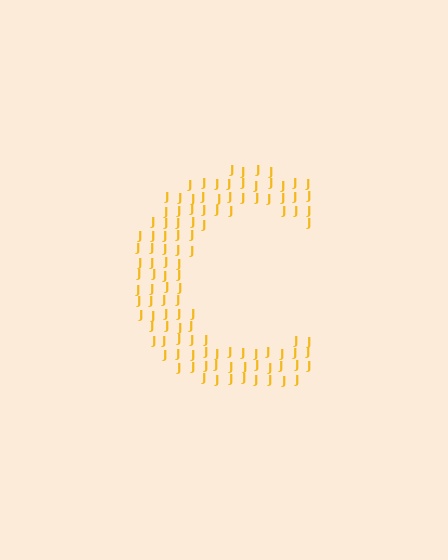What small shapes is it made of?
It is made of small letter J's.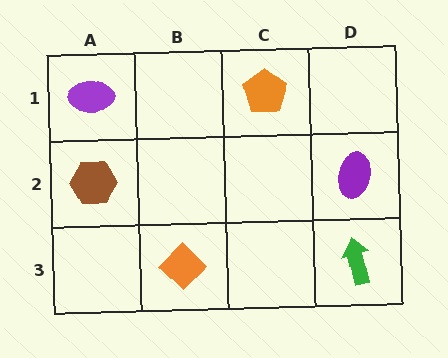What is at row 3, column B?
An orange diamond.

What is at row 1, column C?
An orange pentagon.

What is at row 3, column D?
A green arrow.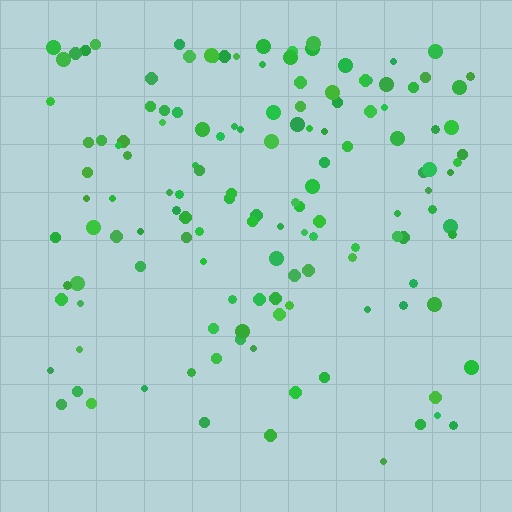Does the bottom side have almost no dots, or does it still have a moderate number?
Still a moderate number, just noticeably fewer than the top.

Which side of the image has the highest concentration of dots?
The top.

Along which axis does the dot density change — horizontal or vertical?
Vertical.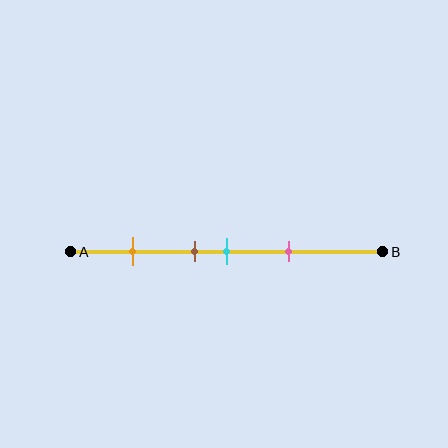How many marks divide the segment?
There are 4 marks dividing the segment.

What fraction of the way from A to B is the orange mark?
The orange mark is approximately 20% (0.2) of the way from A to B.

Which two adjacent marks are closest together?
The brown and cyan marks are the closest adjacent pair.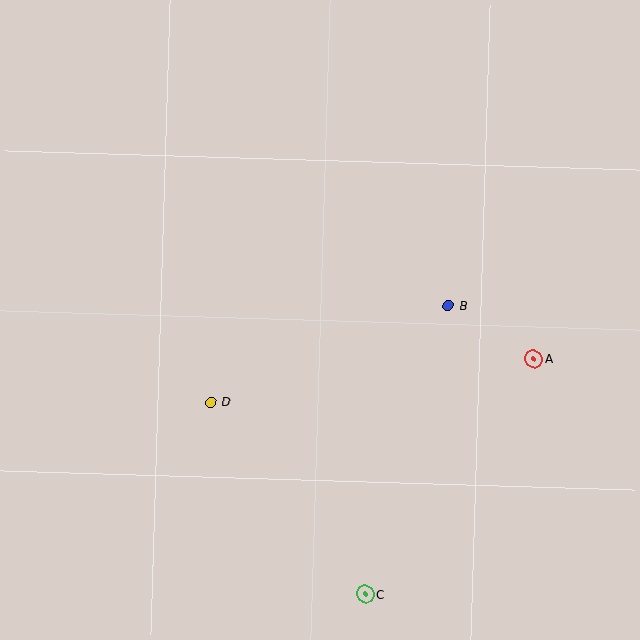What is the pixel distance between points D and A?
The distance between D and A is 326 pixels.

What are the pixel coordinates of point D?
Point D is at (211, 402).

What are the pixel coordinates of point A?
Point A is at (534, 359).